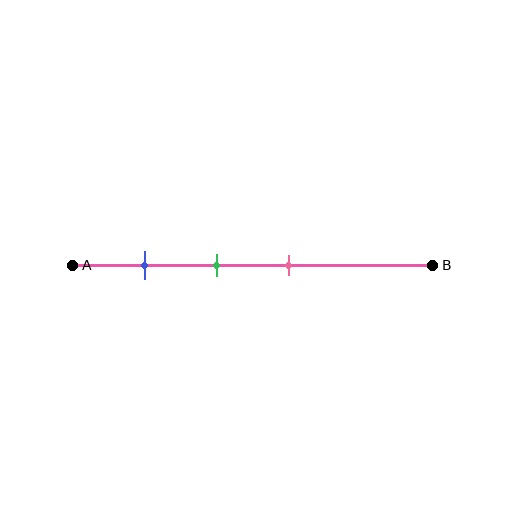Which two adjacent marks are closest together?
The green and pink marks are the closest adjacent pair.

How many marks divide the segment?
There are 3 marks dividing the segment.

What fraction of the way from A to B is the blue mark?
The blue mark is approximately 20% (0.2) of the way from A to B.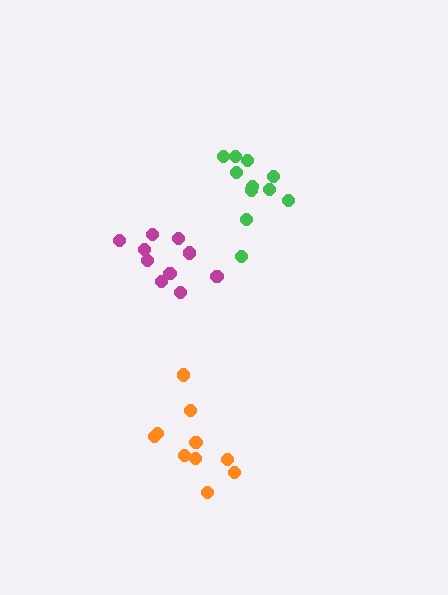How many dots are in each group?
Group 1: 10 dots, Group 2: 11 dots, Group 3: 10 dots (31 total).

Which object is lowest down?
The orange cluster is bottommost.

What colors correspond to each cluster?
The clusters are colored: orange, green, magenta.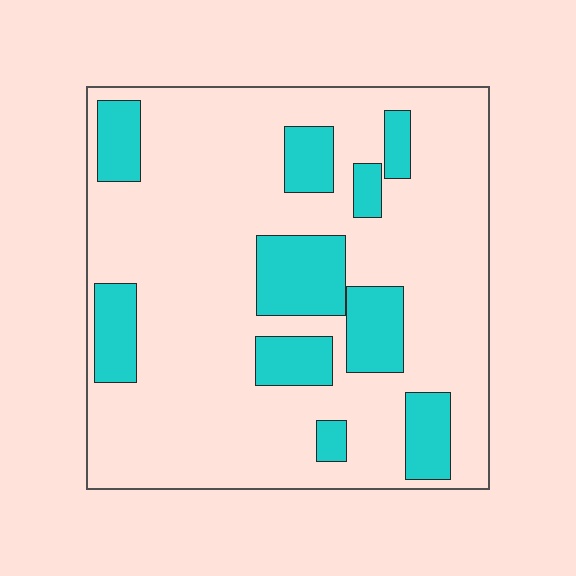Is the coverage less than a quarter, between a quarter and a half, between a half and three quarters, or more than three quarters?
Less than a quarter.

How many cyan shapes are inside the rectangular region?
10.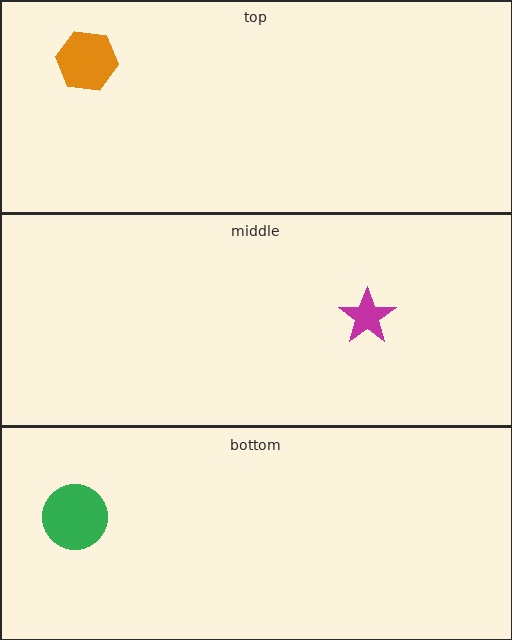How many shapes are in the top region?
1.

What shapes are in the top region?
The orange hexagon.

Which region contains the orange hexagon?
The top region.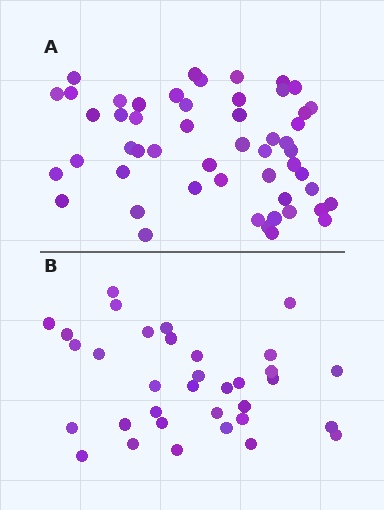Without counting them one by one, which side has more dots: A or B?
Region A (the top region) has more dots.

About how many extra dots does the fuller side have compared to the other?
Region A has approximately 20 more dots than region B.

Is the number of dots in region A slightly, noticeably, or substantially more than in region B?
Region A has substantially more. The ratio is roughly 1.5 to 1.